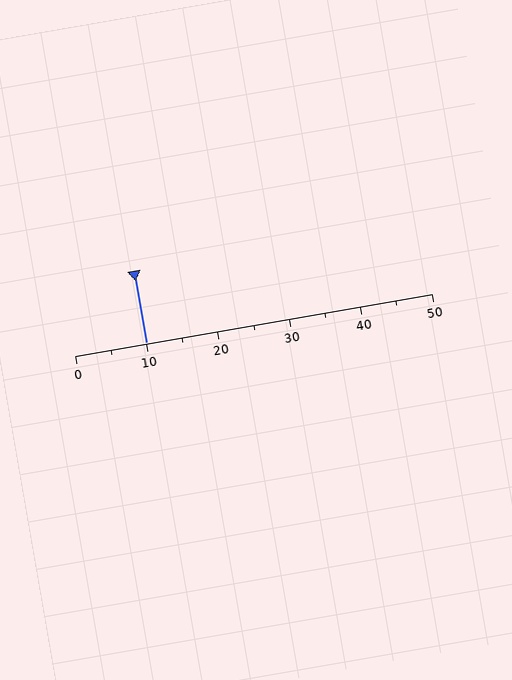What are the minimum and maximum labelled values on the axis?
The axis runs from 0 to 50.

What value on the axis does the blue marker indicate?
The marker indicates approximately 10.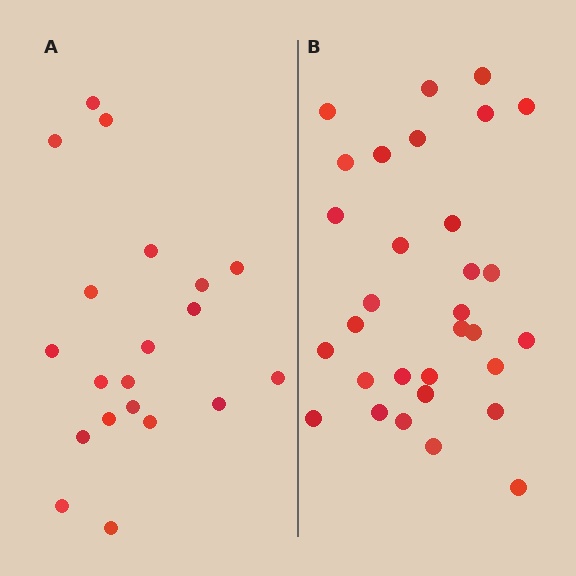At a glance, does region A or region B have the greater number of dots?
Region B (the right region) has more dots.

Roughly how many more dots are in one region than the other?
Region B has roughly 12 or so more dots than region A.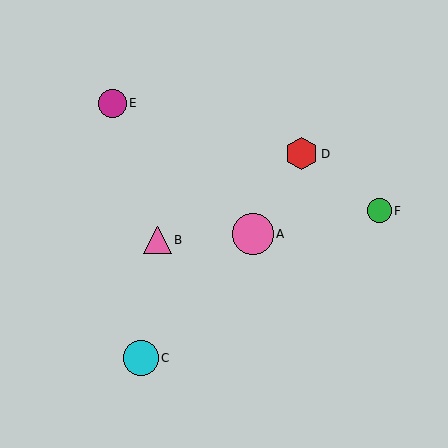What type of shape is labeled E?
Shape E is a magenta circle.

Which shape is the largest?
The pink circle (labeled A) is the largest.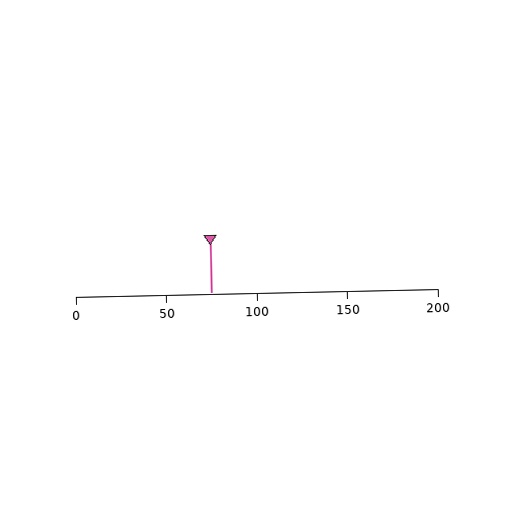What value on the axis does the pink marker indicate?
The marker indicates approximately 75.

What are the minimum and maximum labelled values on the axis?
The axis runs from 0 to 200.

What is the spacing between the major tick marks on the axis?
The major ticks are spaced 50 apart.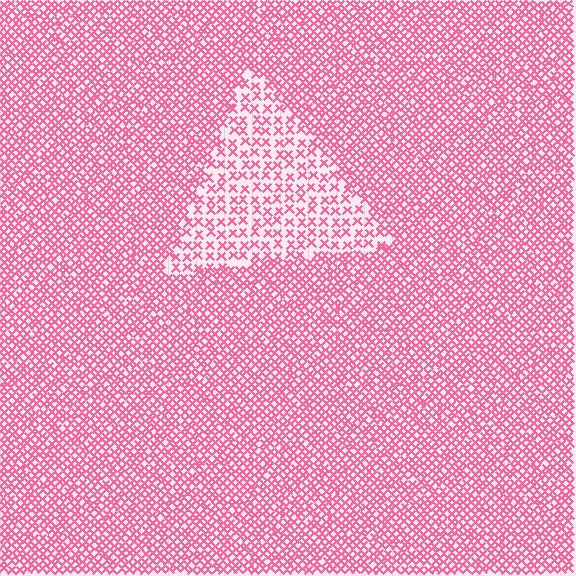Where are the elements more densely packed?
The elements are more densely packed outside the triangle boundary.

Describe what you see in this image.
The image contains small pink elements arranged at two different densities. A triangle-shaped region is visible where the elements are less densely packed than the surrounding area.